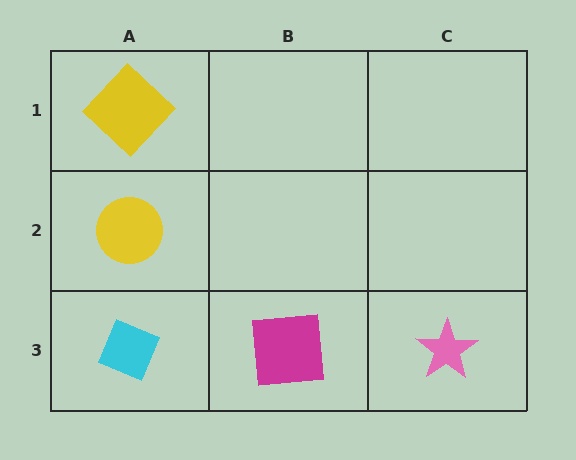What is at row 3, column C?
A pink star.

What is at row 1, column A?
A yellow diamond.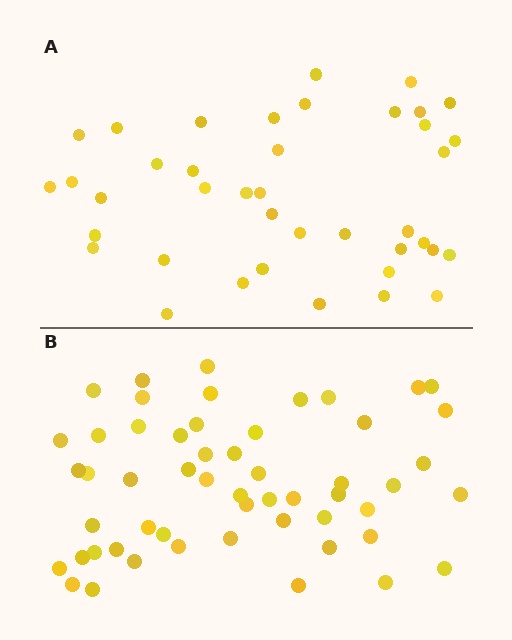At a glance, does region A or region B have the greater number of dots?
Region B (the bottom region) has more dots.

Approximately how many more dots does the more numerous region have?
Region B has approximately 15 more dots than region A.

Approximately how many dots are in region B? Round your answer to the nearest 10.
About 50 dots. (The exact count is 54, which rounds to 50.)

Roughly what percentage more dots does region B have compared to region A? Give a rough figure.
About 35% more.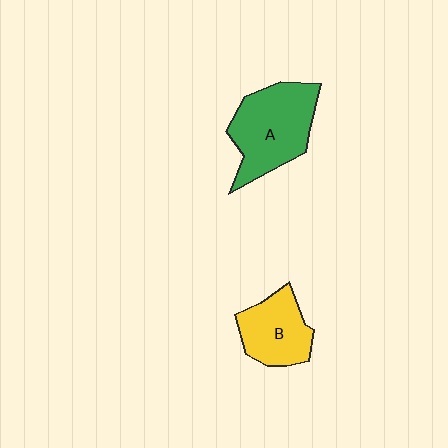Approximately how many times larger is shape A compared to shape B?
Approximately 1.5 times.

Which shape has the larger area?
Shape A (green).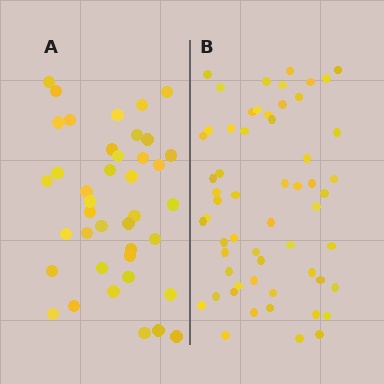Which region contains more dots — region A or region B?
Region B (the right region) has more dots.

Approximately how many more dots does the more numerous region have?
Region B has approximately 20 more dots than region A.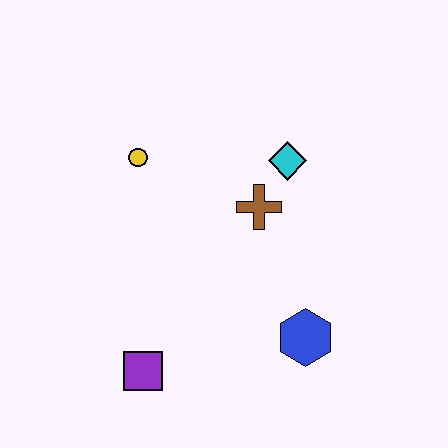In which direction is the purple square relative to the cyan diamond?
The purple square is below the cyan diamond.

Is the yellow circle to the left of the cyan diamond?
Yes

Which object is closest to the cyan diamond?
The brown cross is closest to the cyan diamond.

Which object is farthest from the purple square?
The cyan diamond is farthest from the purple square.